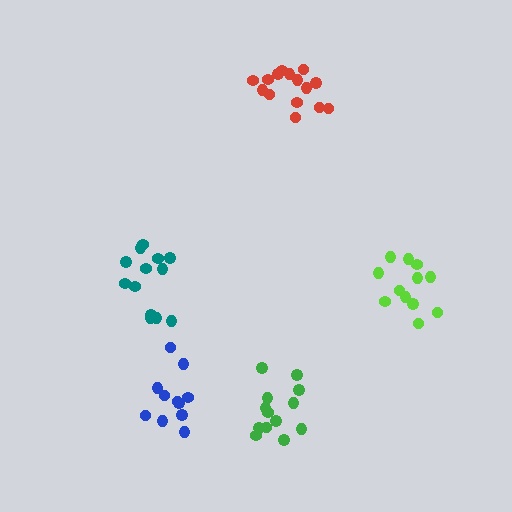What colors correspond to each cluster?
The clusters are colored: blue, lime, teal, red, green.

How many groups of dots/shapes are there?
There are 5 groups.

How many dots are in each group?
Group 1: 11 dots, Group 2: 12 dots, Group 3: 13 dots, Group 4: 15 dots, Group 5: 13 dots (64 total).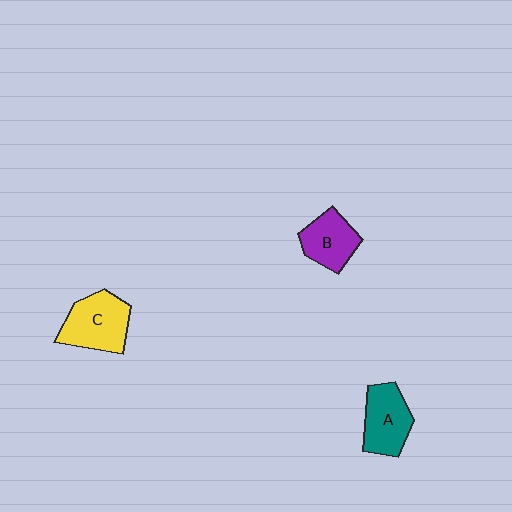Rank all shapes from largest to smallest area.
From largest to smallest: C (yellow), A (teal), B (purple).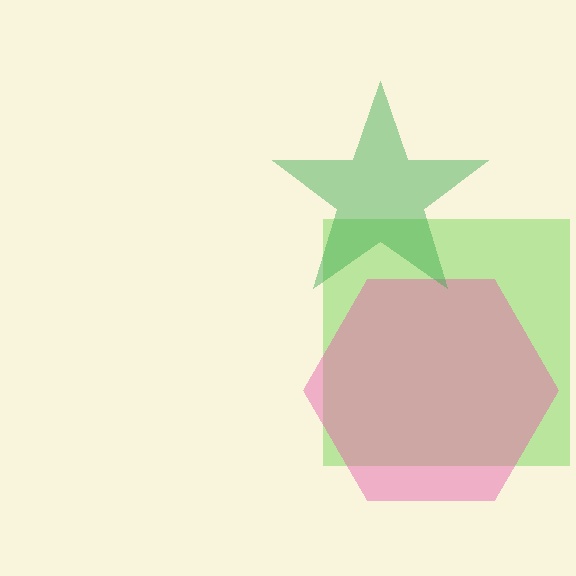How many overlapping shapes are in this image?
There are 3 overlapping shapes in the image.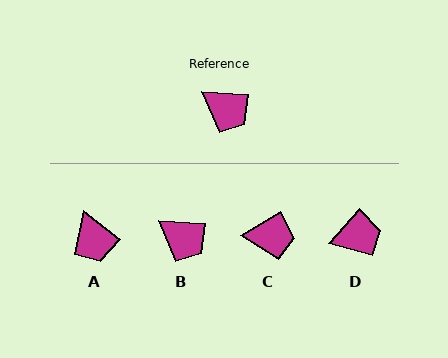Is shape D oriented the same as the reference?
No, it is off by about 52 degrees.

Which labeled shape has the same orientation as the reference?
B.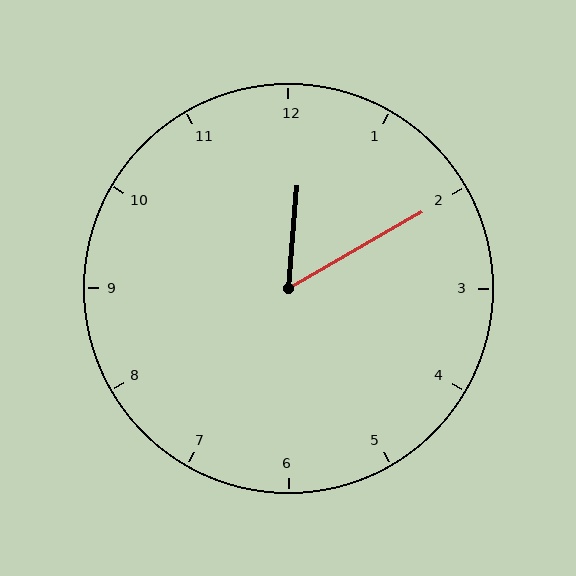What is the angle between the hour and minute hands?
Approximately 55 degrees.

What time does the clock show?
12:10.